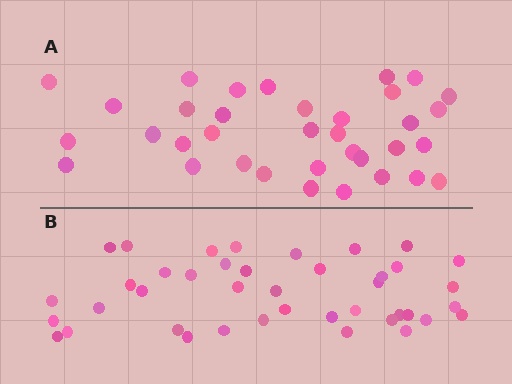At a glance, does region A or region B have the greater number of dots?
Region B (the bottom region) has more dots.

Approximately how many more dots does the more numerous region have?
Region B has about 6 more dots than region A.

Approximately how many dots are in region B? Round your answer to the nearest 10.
About 40 dots. (The exact count is 41, which rounds to 40.)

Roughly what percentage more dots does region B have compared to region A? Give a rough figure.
About 15% more.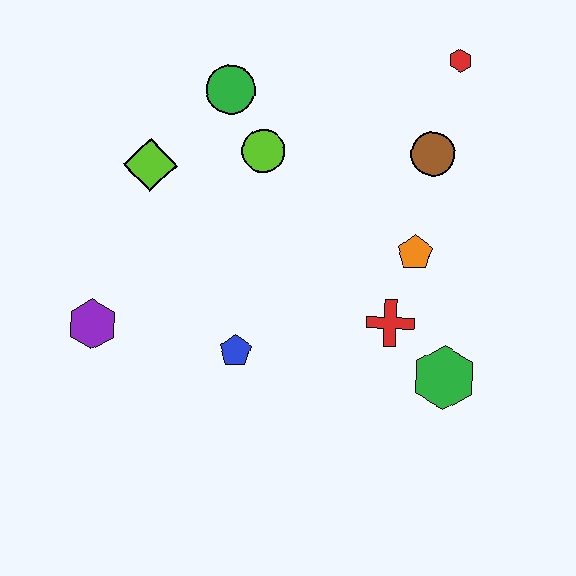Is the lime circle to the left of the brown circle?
Yes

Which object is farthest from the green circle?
The green hexagon is farthest from the green circle.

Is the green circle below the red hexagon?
Yes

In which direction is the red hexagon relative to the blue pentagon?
The red hexagon is above the blue pentagon.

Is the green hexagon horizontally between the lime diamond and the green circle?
No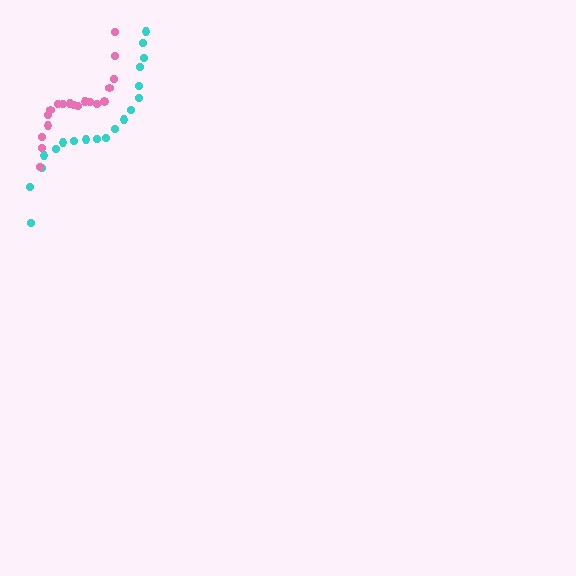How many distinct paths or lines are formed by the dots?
There are 2 distinct paths.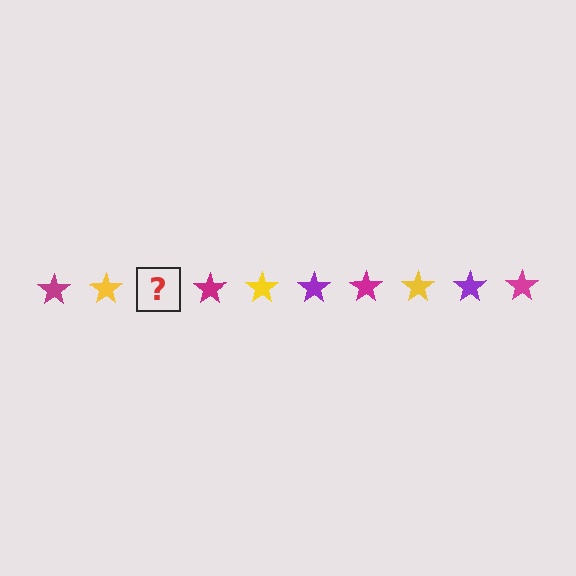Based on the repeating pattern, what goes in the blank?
The blank should be a purple star.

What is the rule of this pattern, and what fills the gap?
The rule is that the pattern cycles through magenta, yellow, purple stars. The gap should be filled with a purple star.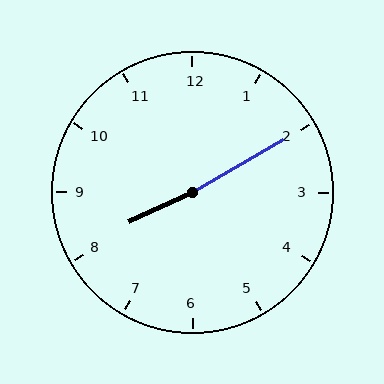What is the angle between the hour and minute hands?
Approximately 175 degrees.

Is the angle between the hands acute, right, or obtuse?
It is obtuse.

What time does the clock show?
8:10.